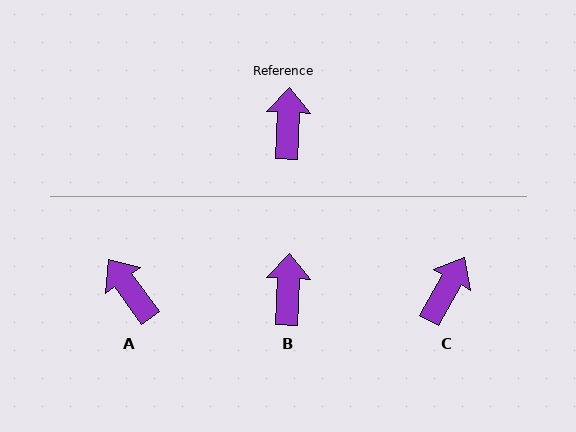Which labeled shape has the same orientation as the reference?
B.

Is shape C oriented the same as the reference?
No, it is off by about 27 degrees.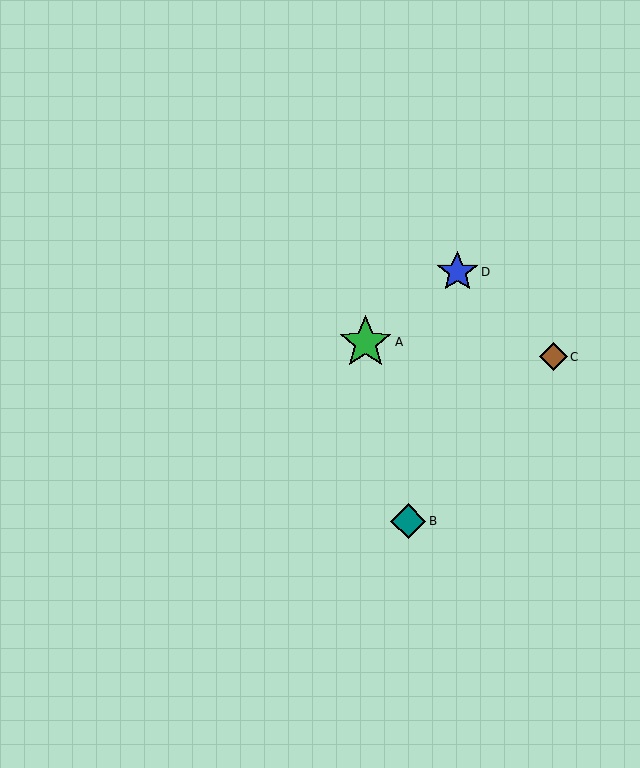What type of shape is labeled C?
Shape C is a brown diamond.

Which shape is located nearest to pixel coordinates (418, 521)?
The teal diamond (labeled B) at (408, 521) is nearest to that location.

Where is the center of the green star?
The center of the green star is at (365, 342).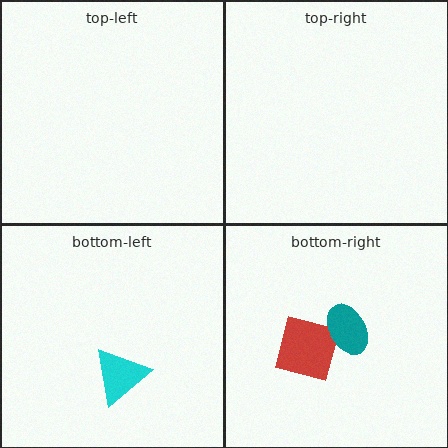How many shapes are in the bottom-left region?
1.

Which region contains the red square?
The bottom-right region.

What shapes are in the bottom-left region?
The cyan triangle.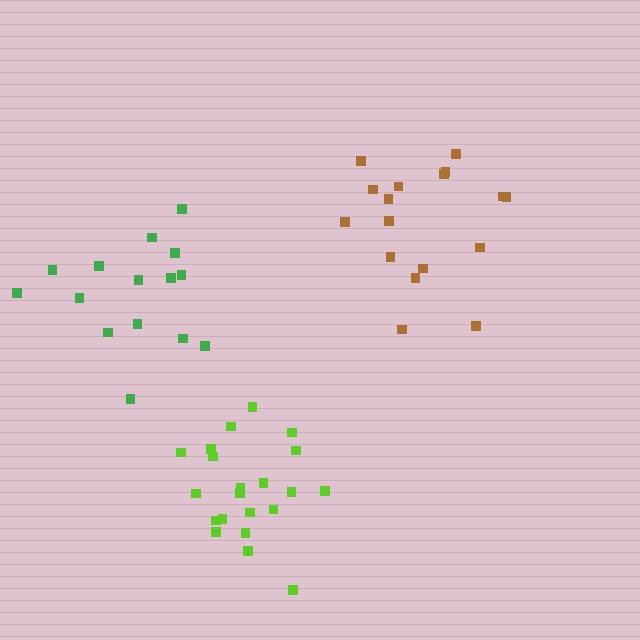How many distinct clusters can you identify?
There are 3 distinct clusters.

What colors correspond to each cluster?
The clusters are colored: brown, green, lime.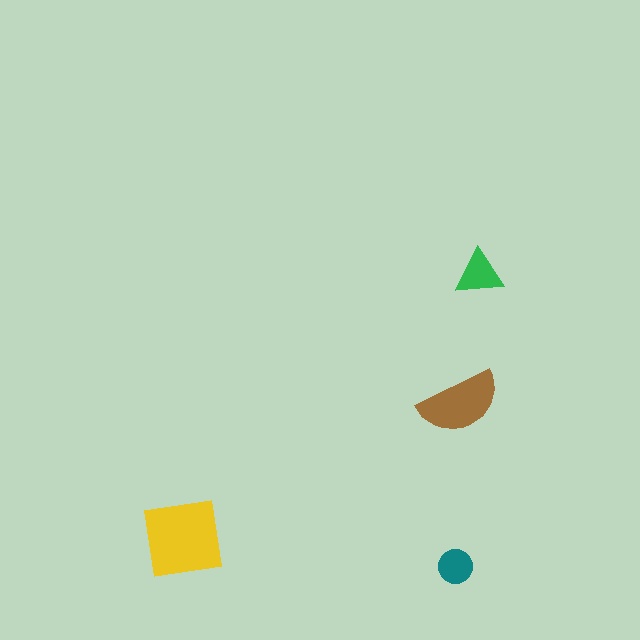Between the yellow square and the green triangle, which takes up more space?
The yellow square.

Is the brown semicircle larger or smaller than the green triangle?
Larger.